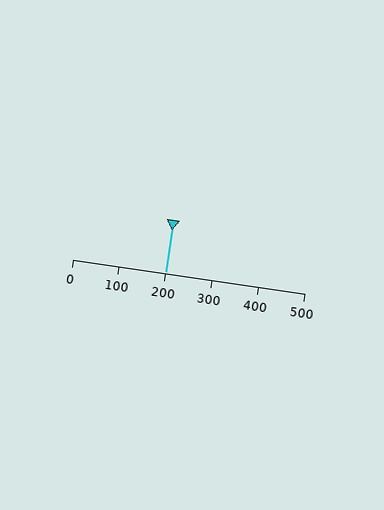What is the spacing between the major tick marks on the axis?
The major ticks are spaced 100 apart.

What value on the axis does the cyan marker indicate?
The marker indicates approximately 200.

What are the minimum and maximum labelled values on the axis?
The axis runs from 0 to 500.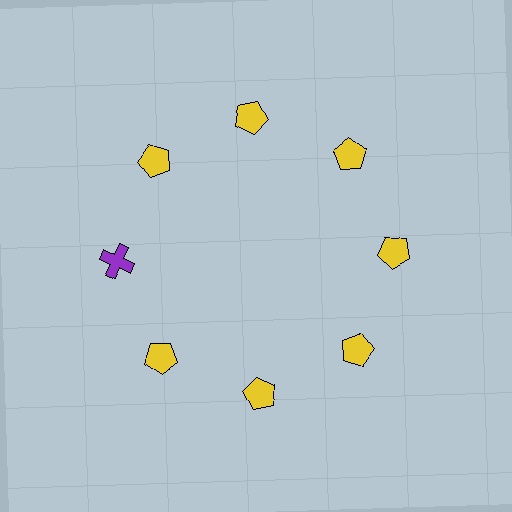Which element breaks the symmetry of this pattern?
The purple cross at roughly the 9 o'clock position breaks the symmetry. All other shapes are yellow pentagons.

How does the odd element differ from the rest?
It differs in both color (purple instead of yellow) and shape (cross instead of pentagon).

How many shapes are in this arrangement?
There are 8 shapes arranged in a ring pattern.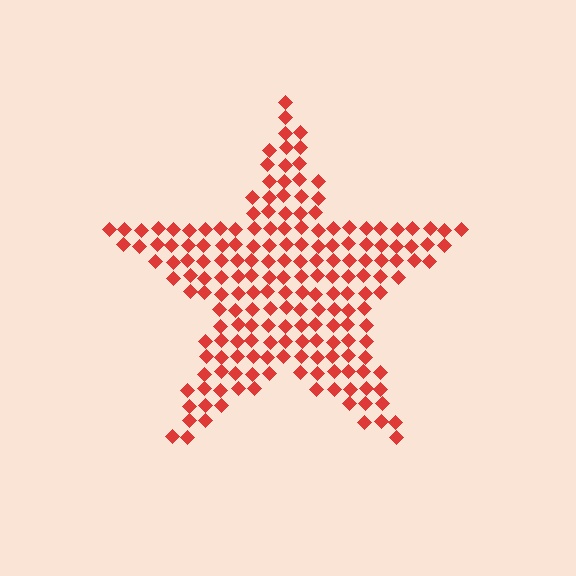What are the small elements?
The small elements are diamonds.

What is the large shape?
The large shape is a star.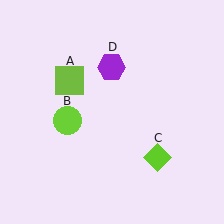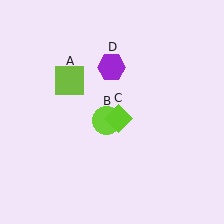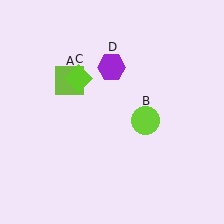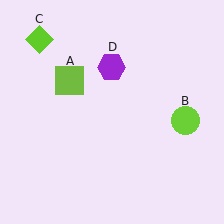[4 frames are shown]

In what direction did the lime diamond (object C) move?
The lime diamond (object C) moved up and to the left.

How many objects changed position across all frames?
2 objects changed position: lime circle (object B), lime diamond (object C).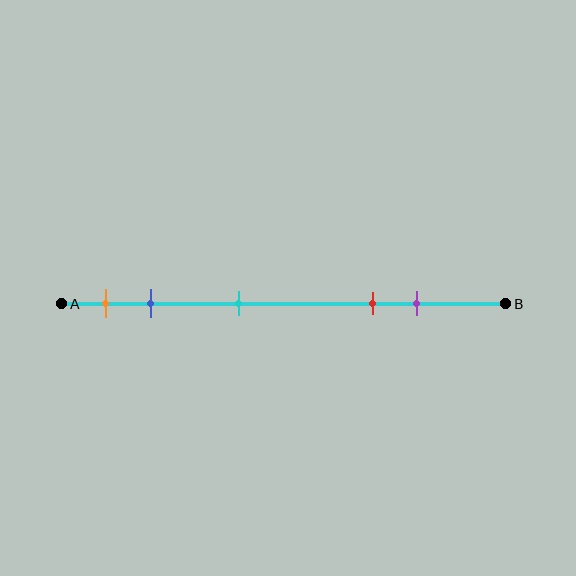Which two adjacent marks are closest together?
The orange and blue marks are the closest adjacent pair.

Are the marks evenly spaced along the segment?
No, the marks are not evenly spaced.